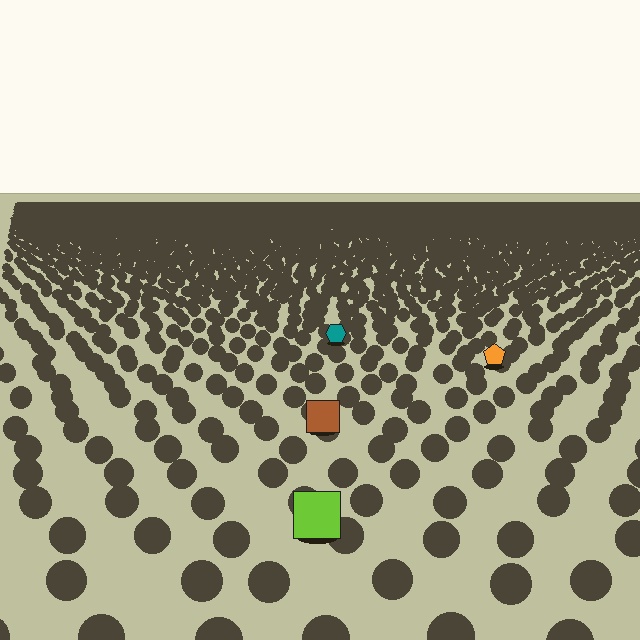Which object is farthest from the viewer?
The teal hexagon is farthest from the viewer. It appears smaller and the ground texture around it is denser.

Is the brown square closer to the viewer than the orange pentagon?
Yes. The brown square is closer — you can tell from the texture gradient: the ground texture is coarser near it.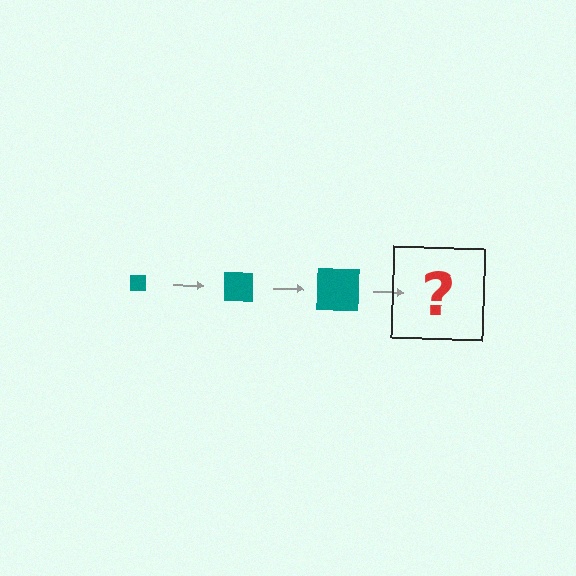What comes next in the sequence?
The next element should be a teal square, larger than the previous one.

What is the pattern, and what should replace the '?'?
The pattern is that the square gets progressively larger each step. The '?' should be a teal square, larger than the previous one.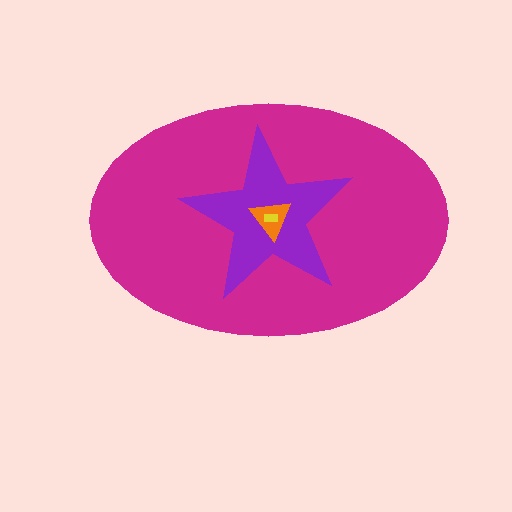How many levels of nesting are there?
4.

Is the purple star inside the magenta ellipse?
Yes.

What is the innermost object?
The yellow rectangle.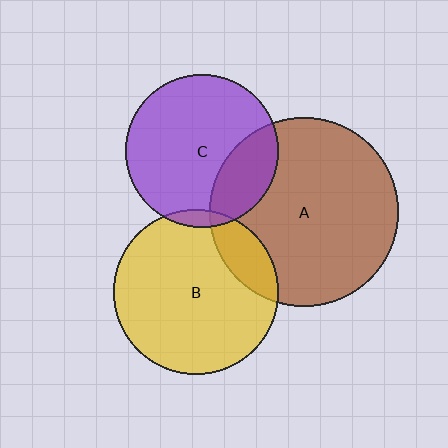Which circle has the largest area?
Circle A (brown).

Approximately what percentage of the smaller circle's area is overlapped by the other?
Approximately 5%.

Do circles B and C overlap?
Yes.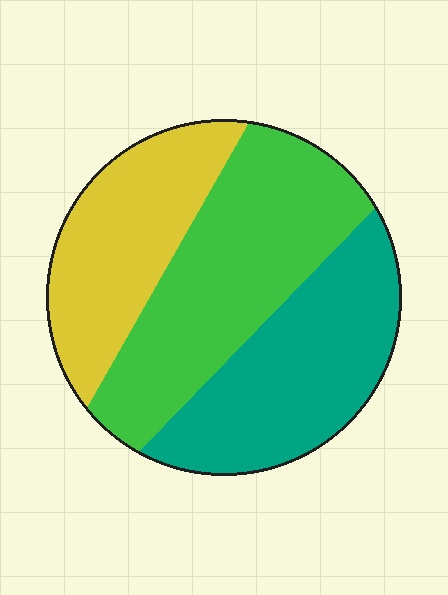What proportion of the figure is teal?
Teal takes up about one third (1/3) of the figure.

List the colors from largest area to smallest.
From largest to smallest: green, teal, yellow.